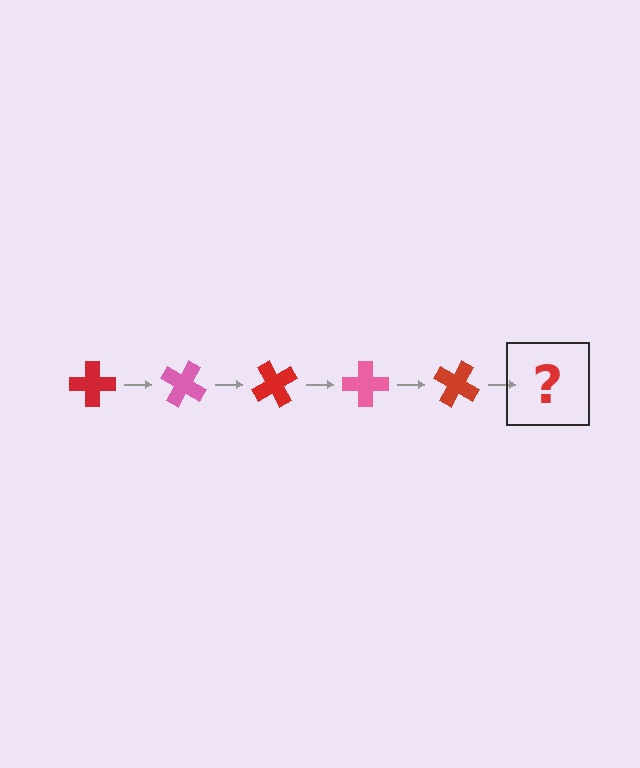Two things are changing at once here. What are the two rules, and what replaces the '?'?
The two rules are that it rotates 30 degrees each step and the color cycles through red and pink. The '?' should be a pink cross, rotated 150 degrees from the start.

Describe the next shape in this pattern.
It should be a pink cross, rotated 150 degrees from the start.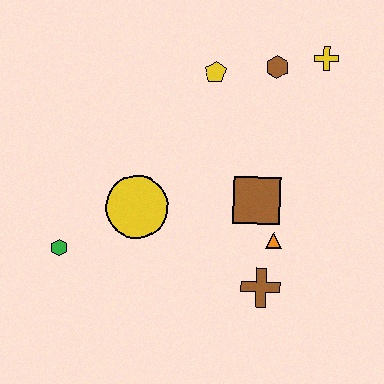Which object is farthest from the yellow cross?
The green hexagon is farthest from the yellow cross.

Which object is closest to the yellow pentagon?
The brown hexagon is closest to the yellow pentagon.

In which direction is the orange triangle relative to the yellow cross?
The orange triangle is below the yellow cross.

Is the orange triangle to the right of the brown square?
Yes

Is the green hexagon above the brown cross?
Yes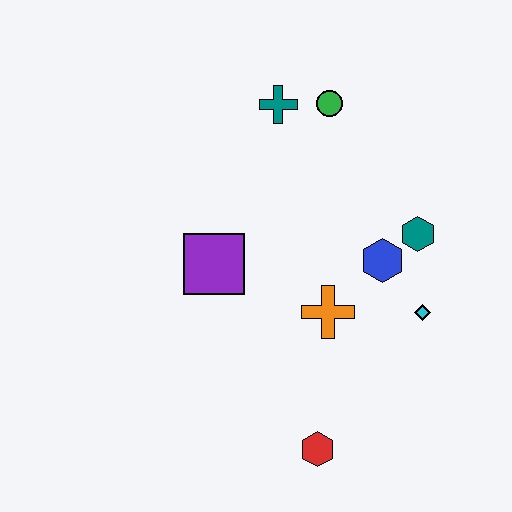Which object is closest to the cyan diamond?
The blue hexagon is closest to the cyan diamond.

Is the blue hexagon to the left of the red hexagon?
No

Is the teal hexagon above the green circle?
No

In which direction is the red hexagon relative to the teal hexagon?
The red hexagon is below the teal hexagon.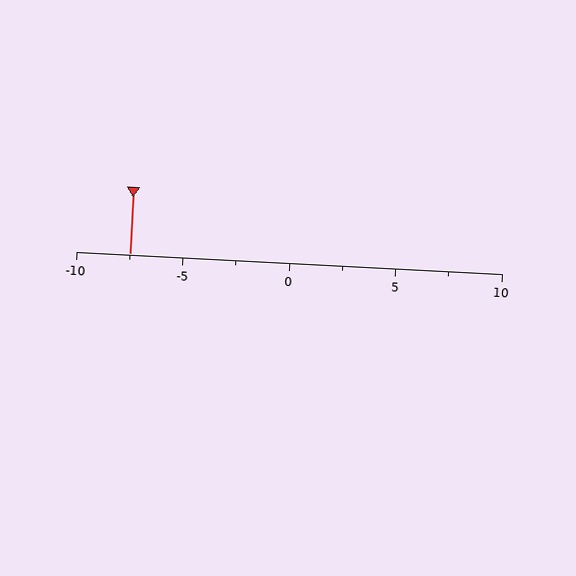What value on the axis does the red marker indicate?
The marker indicates approximately -7.5.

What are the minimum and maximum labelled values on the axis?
The axis runs from -10 to 10.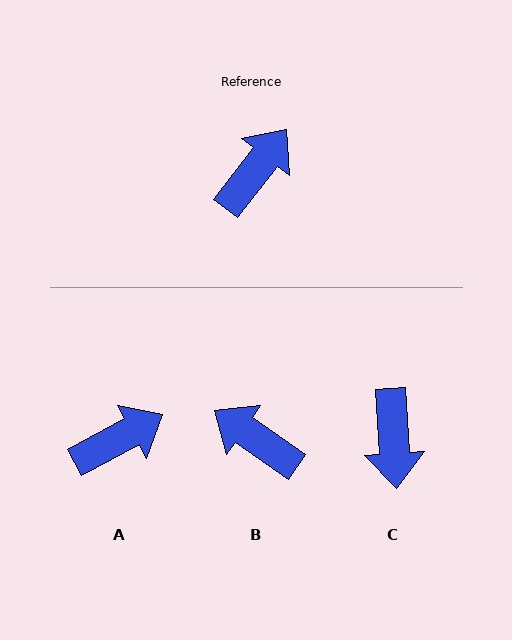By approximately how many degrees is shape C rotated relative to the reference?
Approximately 139 degrees clockwise.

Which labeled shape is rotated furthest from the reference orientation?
C, about 139 degrees away.